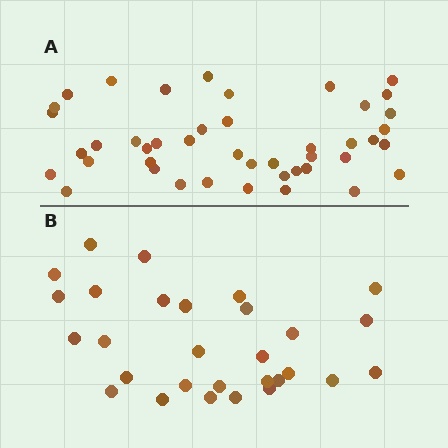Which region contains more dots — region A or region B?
Region A (the top region) has more dots.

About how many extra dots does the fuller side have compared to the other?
Region A has approximately 15 more dots than region B.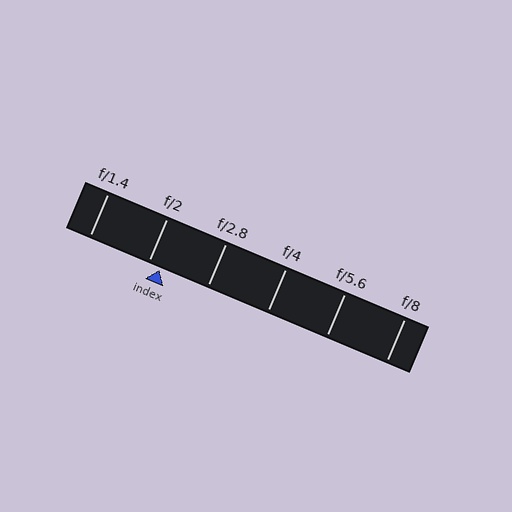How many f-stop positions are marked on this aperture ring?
There are 6 f-stop positions marked.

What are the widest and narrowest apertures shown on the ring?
The widest aperture shown is f/1.4 and the narrowest is f/8.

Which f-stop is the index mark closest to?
The index mark is closest to f/2.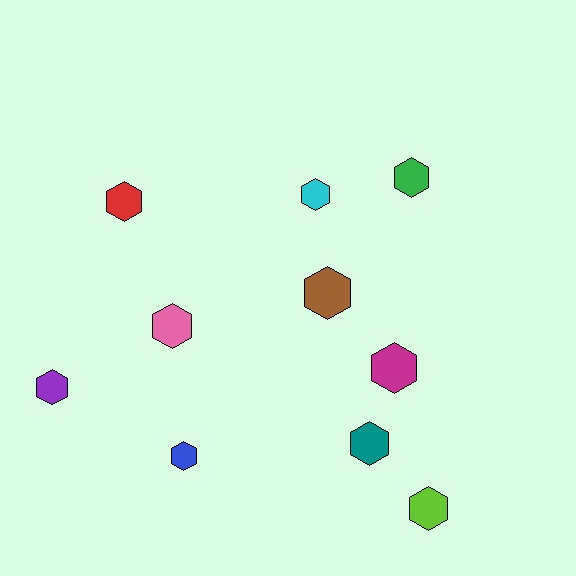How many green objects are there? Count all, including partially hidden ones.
There is 1 green object.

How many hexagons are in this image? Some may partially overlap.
There are 10 hexagons.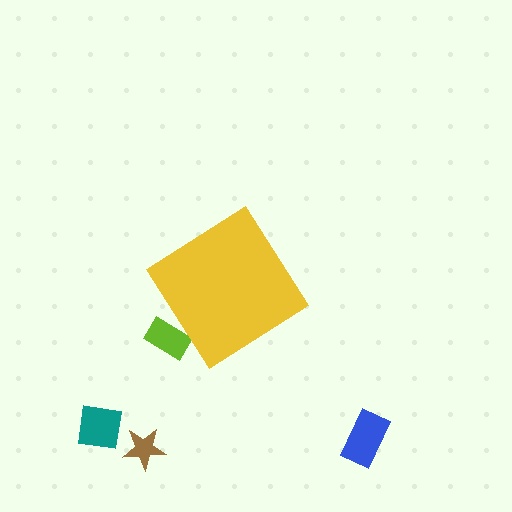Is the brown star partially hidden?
No, the brown star is fully visible.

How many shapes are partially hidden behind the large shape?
1 shape is partially hidden.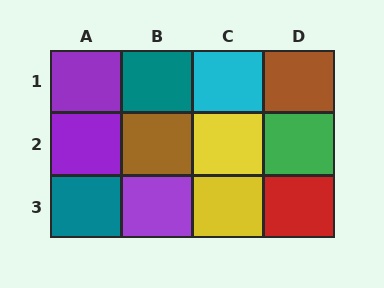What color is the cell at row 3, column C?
Yellow.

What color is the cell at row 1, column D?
Brown.